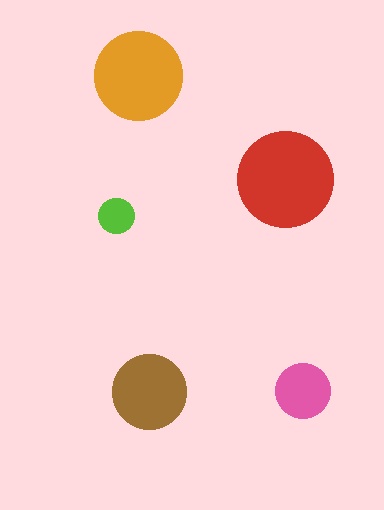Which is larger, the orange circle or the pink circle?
The orange one.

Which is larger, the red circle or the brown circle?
The red one.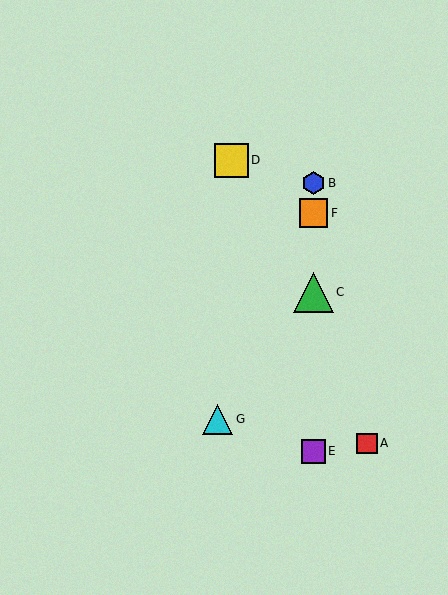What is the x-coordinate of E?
Object E is at x≈313.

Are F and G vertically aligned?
No, F is at x≈313 and G is at x≈218.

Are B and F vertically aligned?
Yes, both are at x≈313.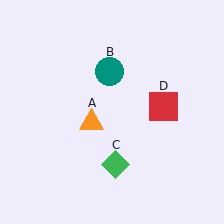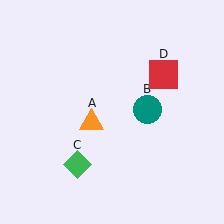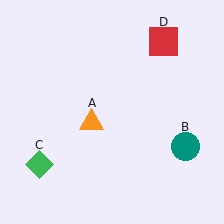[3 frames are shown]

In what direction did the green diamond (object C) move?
The green diamond (object C) moved left.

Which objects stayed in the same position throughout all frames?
Orange triangle (object A) remained stationary.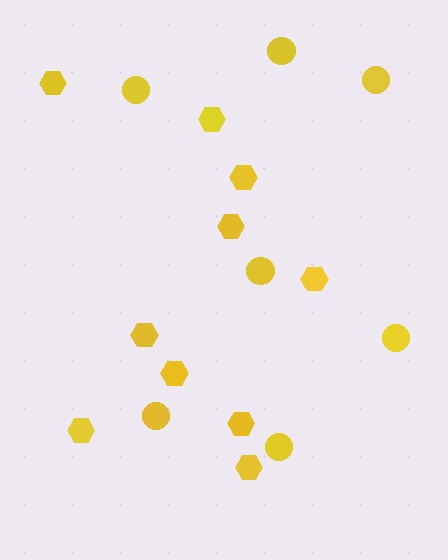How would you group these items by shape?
There are 2 groups: one group of circles (7) and one group of hexagons (10).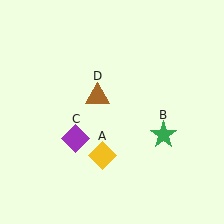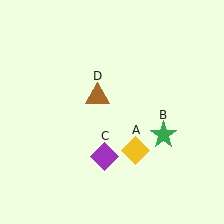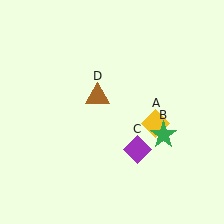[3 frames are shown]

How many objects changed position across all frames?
2 objects changed position: yellow diamond (object A), purple diamond (object C).